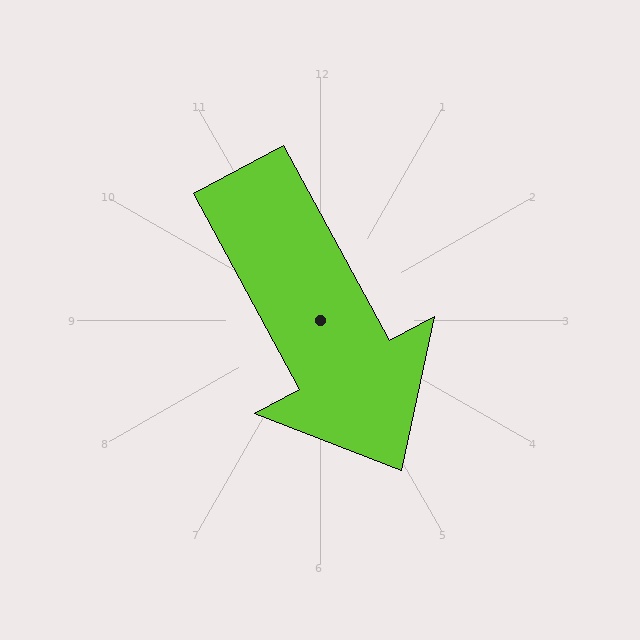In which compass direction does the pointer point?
Southeast.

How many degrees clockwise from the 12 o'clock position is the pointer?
Approximately 152 degrees.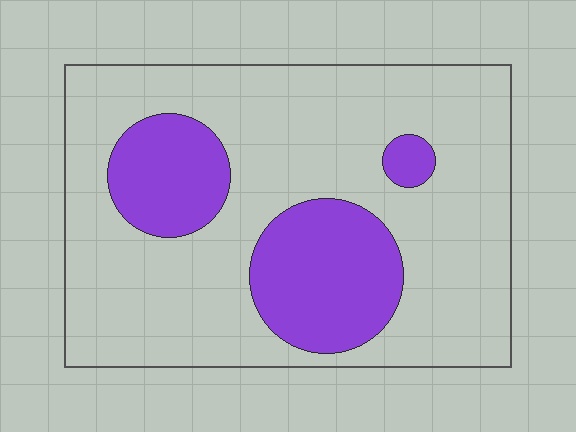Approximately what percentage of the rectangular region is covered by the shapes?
Approximately 25%.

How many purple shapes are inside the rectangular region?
3.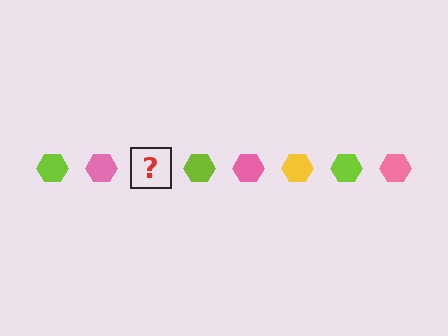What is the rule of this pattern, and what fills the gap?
The rule is that the pattern cycles through lime, pink, yellow hexagons. The gap should be filled with a yellow hexagon.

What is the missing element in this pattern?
The missing element is a yellow hexagon.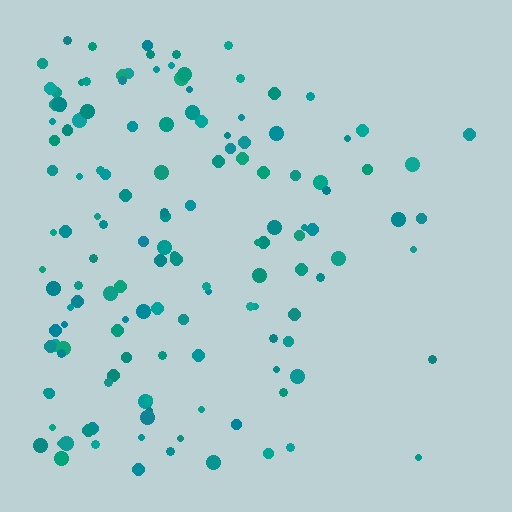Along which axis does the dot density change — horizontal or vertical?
Horizontal.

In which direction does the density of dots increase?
From right to left, with the left side densest.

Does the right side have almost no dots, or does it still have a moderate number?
Still a moderate number, just noticeably fewer than the left.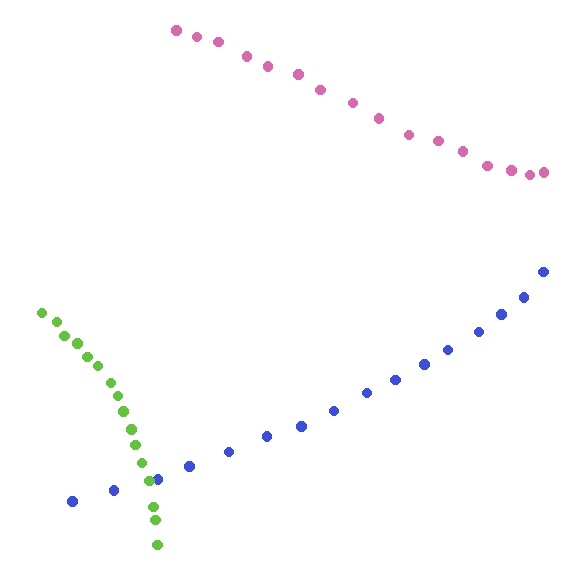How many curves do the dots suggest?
There are 3 distinct paths.